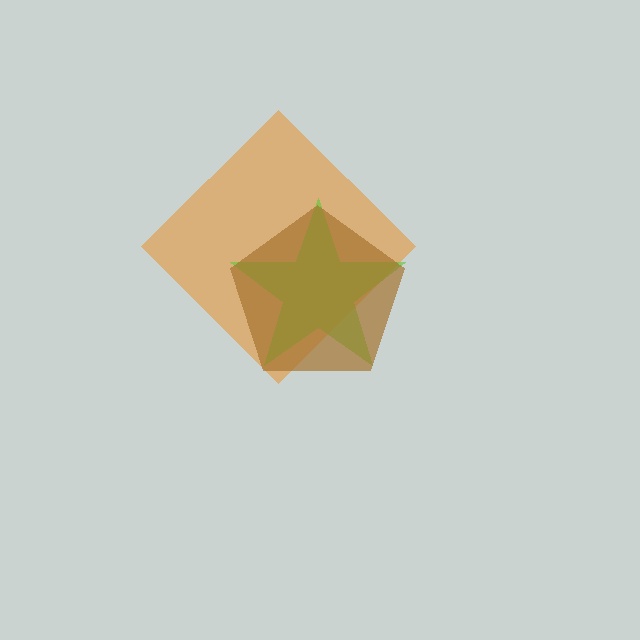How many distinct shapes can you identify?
There are 3 distinct shapes: an orange diamond, a lime star, a brown pentagon.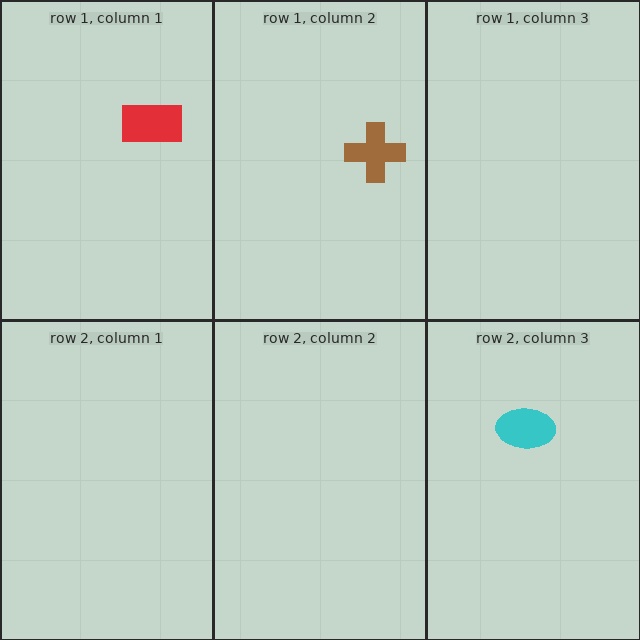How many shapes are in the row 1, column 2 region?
1.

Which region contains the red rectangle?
The row 1, column 1 region.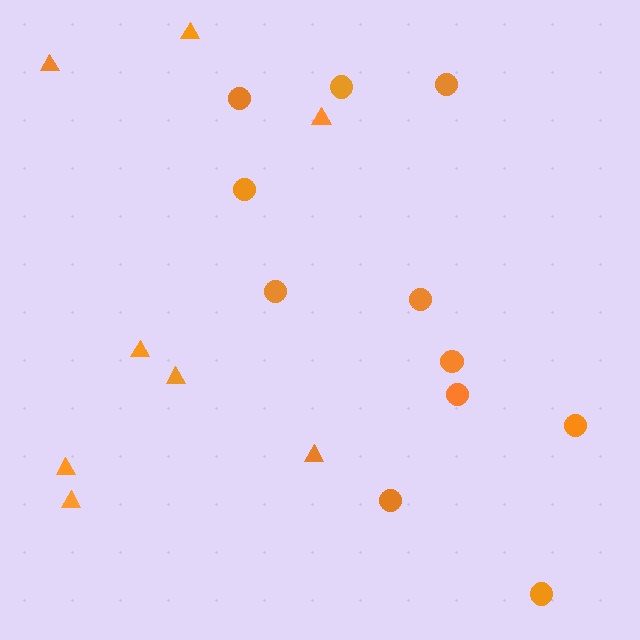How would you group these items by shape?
There are 2 groups: one group of triangles (8) and one group of circles (11).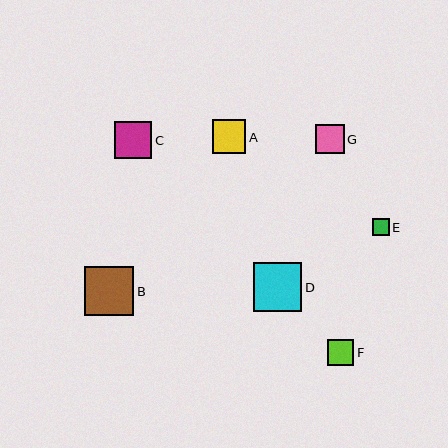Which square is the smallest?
Square E is the smallest with a size of approximately 17 pixels.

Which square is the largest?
Square B is the largest with a size of approximately 49 pixels.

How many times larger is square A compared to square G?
Square A is approximately 1.2 times the size of square G.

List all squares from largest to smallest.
From largest to smallest: B, D, C, A, G, F, E.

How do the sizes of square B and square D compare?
Square B and square D are approximately the same size.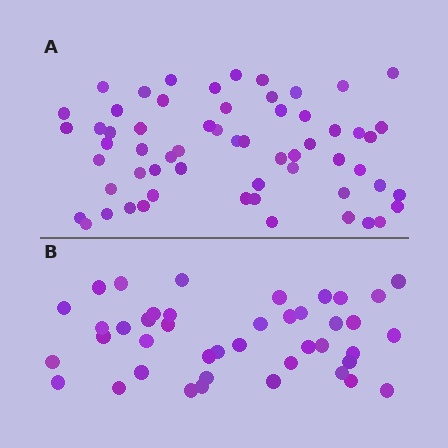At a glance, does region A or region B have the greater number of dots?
Region A (the top region) has more dots.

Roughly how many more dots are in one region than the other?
Region A has approximately 20 more dots than region B.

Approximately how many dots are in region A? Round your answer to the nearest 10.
About 60 dots.